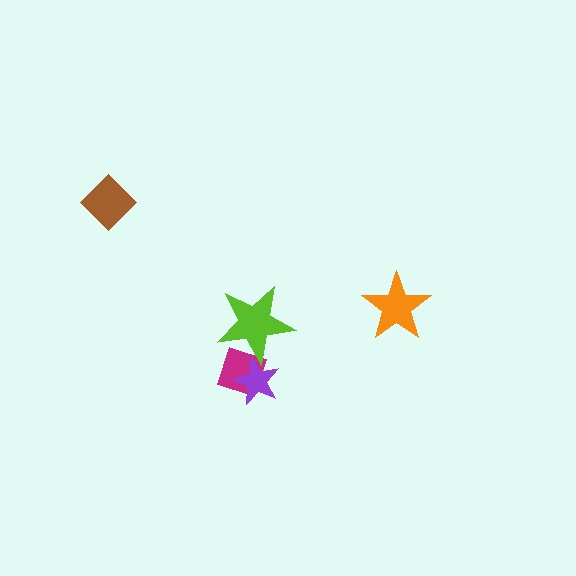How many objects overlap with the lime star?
2 objects overlap with the lime star.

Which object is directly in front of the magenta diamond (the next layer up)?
The purple star is directly in front of the magenta diamond.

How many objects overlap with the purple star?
2 objects overlap with the purple star.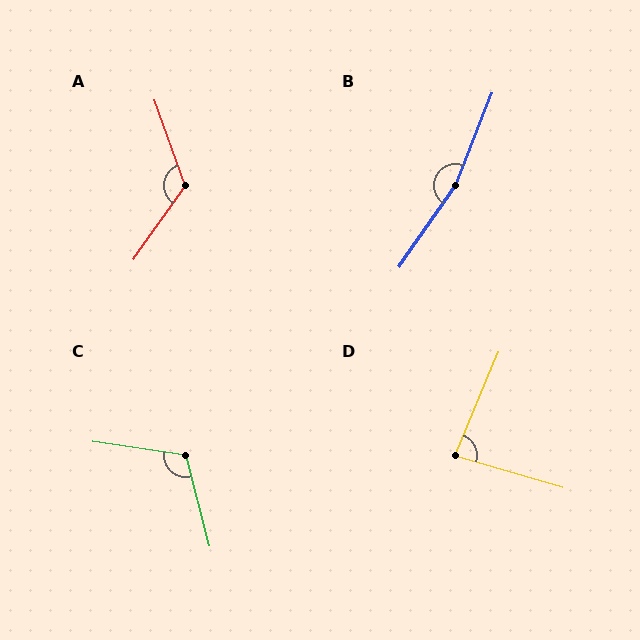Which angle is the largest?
B, at approximately 167 degrees.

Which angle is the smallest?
D, at approximately 84 degrees.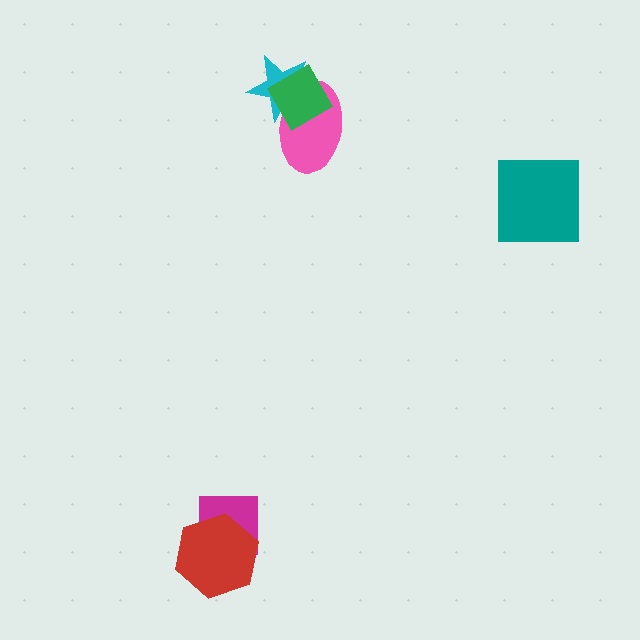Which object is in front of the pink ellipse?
The green diamond is in front of the pink ellipse.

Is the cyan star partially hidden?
Yes, it is partially covered by another shape.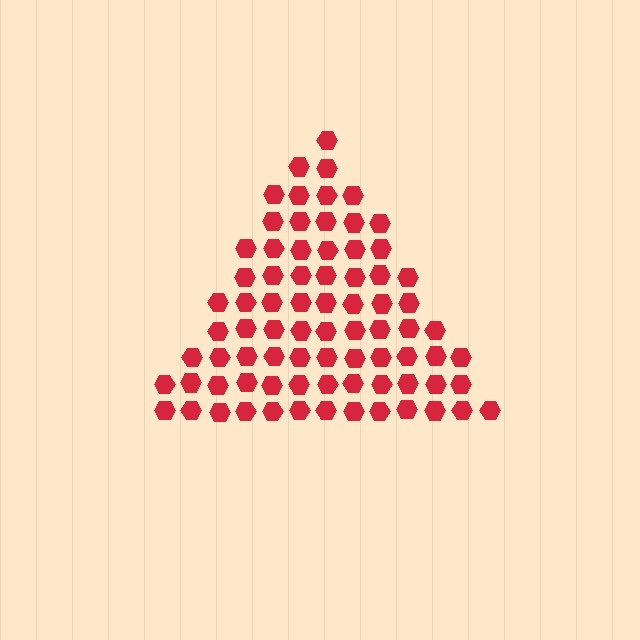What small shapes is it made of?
It is made of small hexagons.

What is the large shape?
The large shape is a triangle.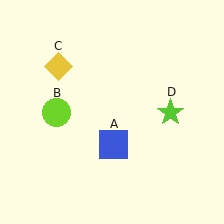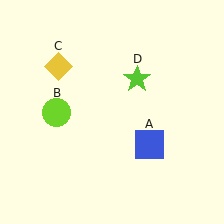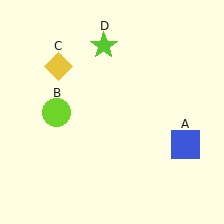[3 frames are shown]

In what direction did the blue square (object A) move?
The blue square (object A) moved right.